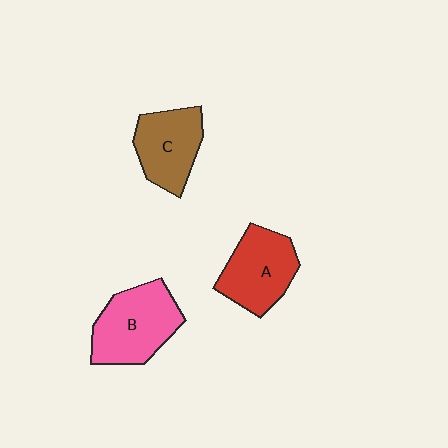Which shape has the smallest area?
Shape C (brown).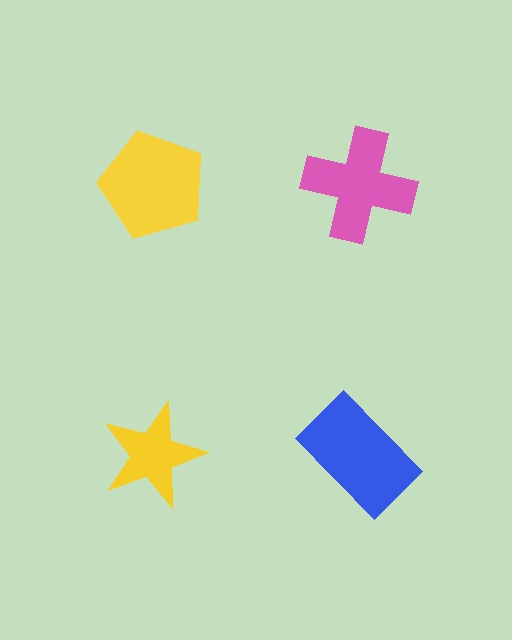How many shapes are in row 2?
2 shapes.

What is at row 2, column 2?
A blue rectangle.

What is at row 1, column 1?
A yellow pentagon.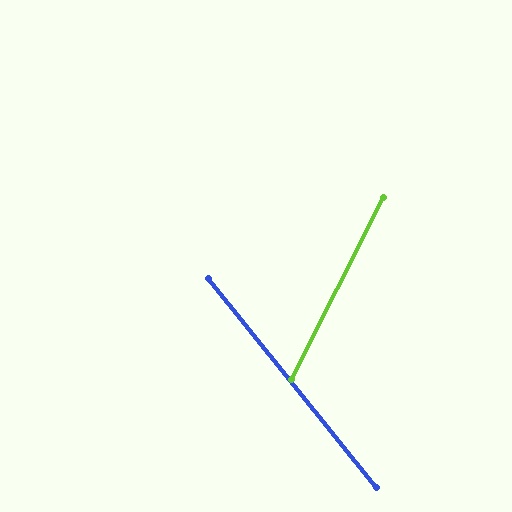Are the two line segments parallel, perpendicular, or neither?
Neither parallel nor perpendicular — they differ by about 66°.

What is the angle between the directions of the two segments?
Approximately 66 degrees.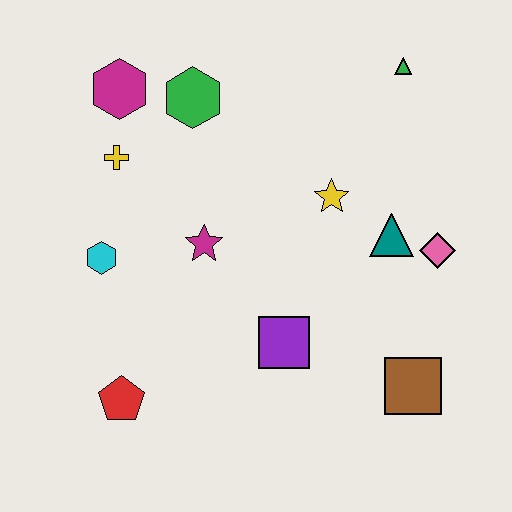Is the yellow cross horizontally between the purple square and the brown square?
No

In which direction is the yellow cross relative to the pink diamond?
The yellow cross is to the left of the pink diamond.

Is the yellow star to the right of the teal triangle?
No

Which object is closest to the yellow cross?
The magenta hexagon is closest to the yellow cross.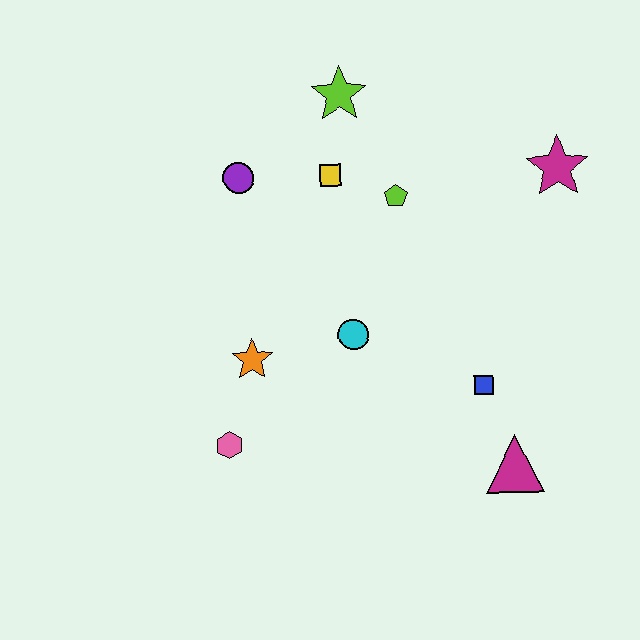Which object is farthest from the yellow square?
The magenta triangle is farthest from the yellow square.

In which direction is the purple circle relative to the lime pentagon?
The purple circle is to the left of the lime pentagon.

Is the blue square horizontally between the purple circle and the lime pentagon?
No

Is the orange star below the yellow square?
Yes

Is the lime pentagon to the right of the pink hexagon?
Yes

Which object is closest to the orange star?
The pink hexagon is closest to the orange star.